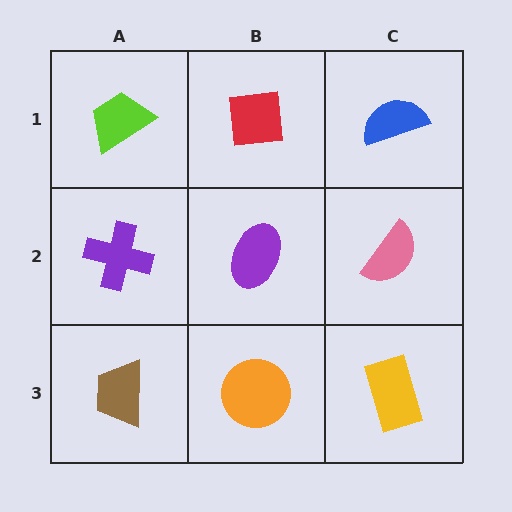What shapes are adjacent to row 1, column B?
A purple ellipse (row 2, column B), a lime trapezoid (row 1, column A), a blue semicircle (row 1, column C).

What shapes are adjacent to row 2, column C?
A blue semicircle (row 1, column C), a yellow rectangle (row 3, column C), a purple ellipse (row 2, column B).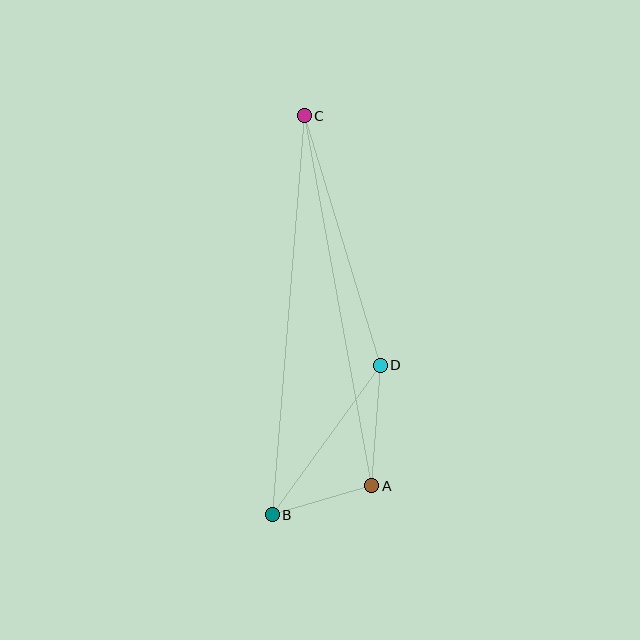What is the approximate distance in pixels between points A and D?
The distance between A and D is approximately 121 pixels.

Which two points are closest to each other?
Points A and B are closest to each other.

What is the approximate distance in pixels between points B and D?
The distance between B and D is approximately 185 pixels.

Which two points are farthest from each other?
Points B and C are farthest from each other.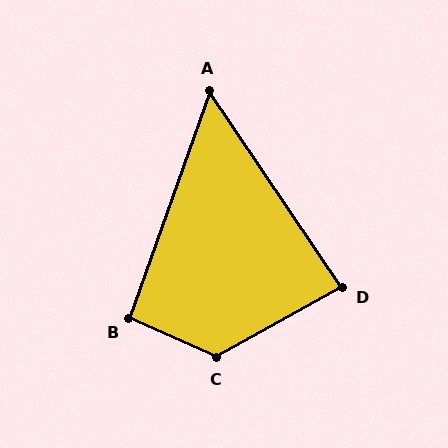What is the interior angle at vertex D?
Approximately 85 degrees (approximately right).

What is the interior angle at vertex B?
Approximately 95 degrees (approximately right).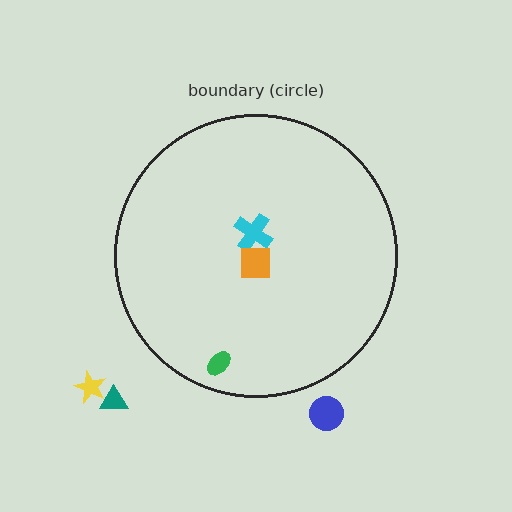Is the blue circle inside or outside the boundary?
Outside.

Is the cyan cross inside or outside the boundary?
Inside.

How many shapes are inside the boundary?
3 inside, 3 outside.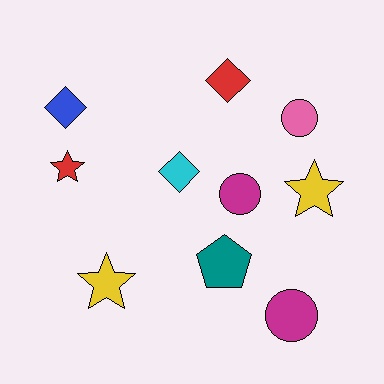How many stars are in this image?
There are 3 stars.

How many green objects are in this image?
There are no green objects.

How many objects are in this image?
There are 10 objects.